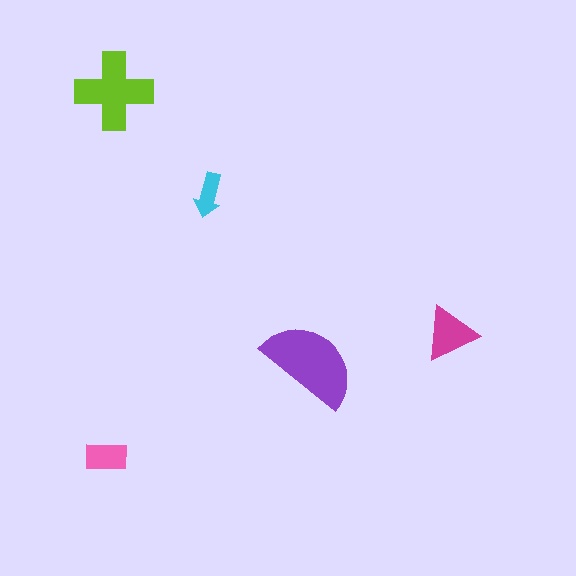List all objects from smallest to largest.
The cyan arrow, the pink rectangle, the magenta triangle, the lime cross, the purple semicircle.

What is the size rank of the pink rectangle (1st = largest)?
4th.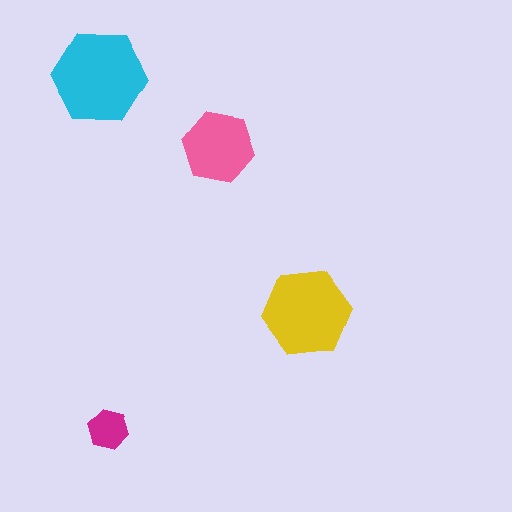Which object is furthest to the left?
The cyan hexagon is leftmost.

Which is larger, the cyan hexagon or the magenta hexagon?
The cyan one.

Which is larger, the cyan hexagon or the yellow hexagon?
The cyan one.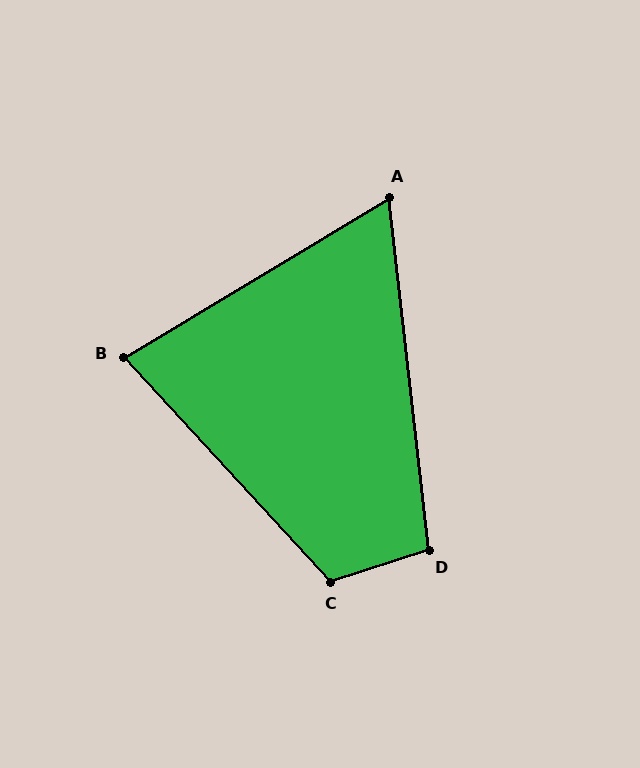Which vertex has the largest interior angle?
C, at approximately 114 degrees.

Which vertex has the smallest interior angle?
A, at approximately 66 degrees.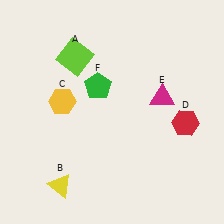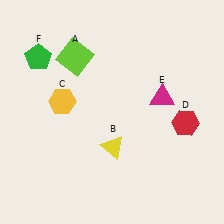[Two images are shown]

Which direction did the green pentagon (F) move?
The green pentagon (F) moved left.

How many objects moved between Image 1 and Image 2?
2 objects moved between the two images.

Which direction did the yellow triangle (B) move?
The yellow triangle (B) moved right.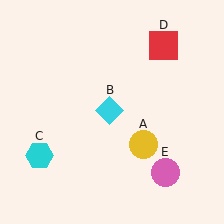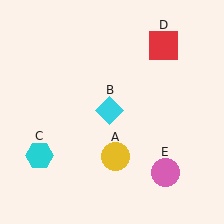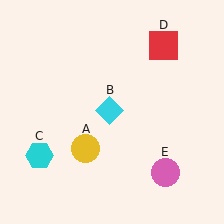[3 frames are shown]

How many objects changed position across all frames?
1 object changed position: yellow circle (object A).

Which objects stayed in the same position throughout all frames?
Cyan diamond (object B) and cyan hexagon (object C) and red square (object D) and pink circle (object E) remained stationary.